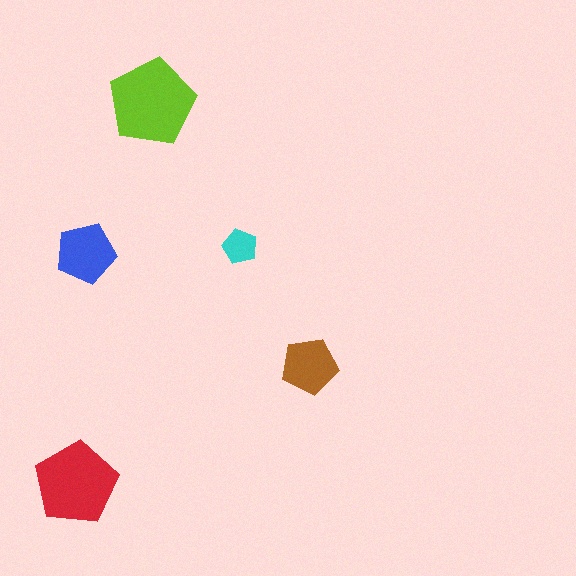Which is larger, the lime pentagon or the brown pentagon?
The lime one.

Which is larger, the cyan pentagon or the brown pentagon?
The brown one.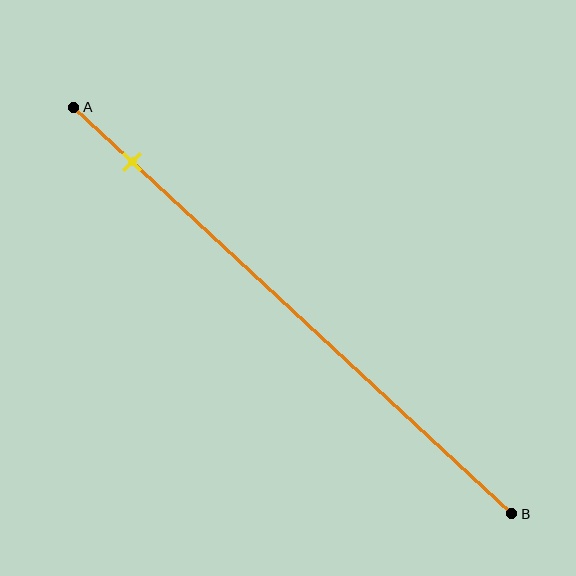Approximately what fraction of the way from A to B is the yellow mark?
The yellow mark is approximately 15% of the way from A to B.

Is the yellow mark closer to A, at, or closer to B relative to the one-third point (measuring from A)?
The yellow mark is closer to point A than the one-third point of segment AB.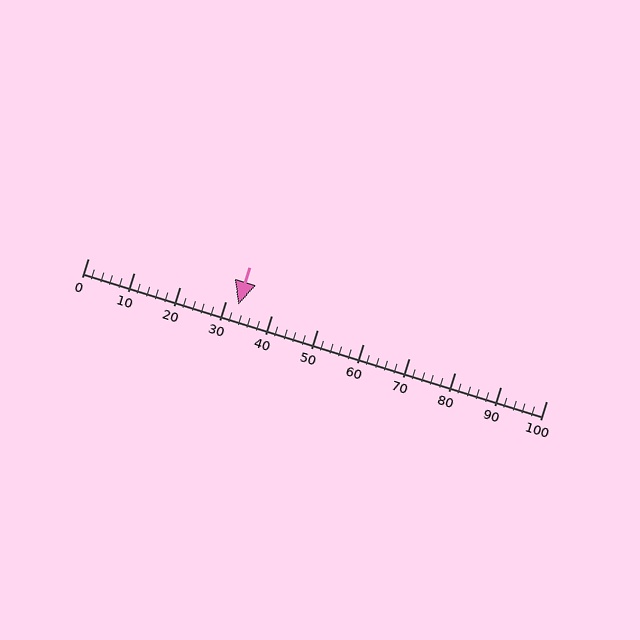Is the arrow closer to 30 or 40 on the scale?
The arrow is closer to 30.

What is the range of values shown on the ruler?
The ruler shows values from 0 to 100.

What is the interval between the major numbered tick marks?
The major tick marks are spaced 10 units apart.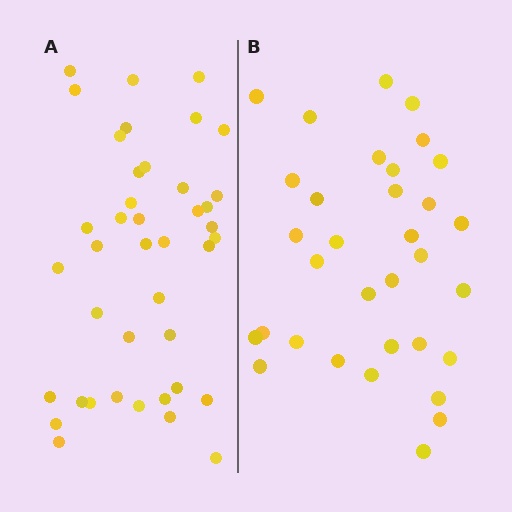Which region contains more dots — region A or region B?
Region A (the left region) has more dots.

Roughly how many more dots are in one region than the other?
Region A has roughly 8 or so more dots than region B.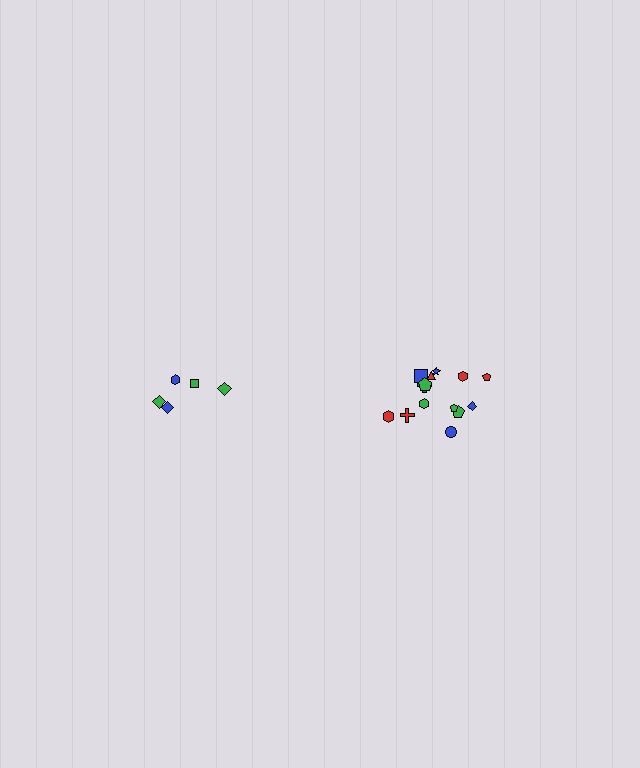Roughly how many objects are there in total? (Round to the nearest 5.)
Roughly 20 objects in total.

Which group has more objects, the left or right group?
The right group.